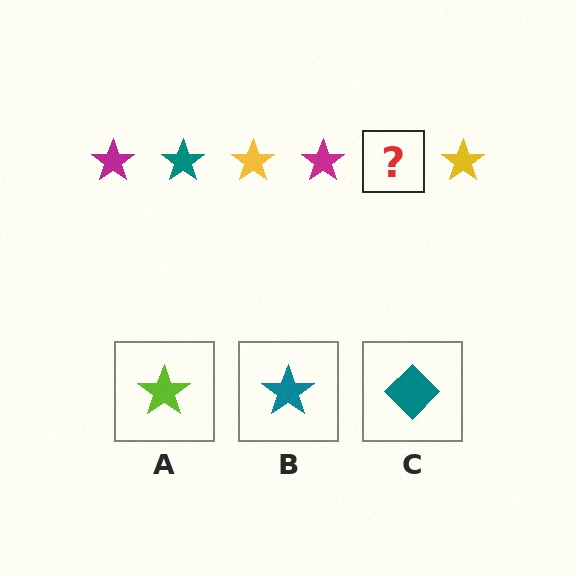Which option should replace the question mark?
Option B.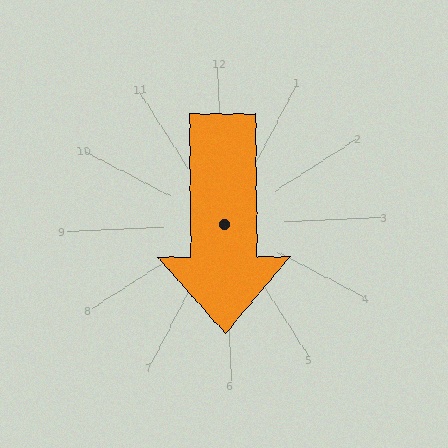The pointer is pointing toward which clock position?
Roughly 6 o'clock.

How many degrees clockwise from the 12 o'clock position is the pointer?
Approximately 182 degrees.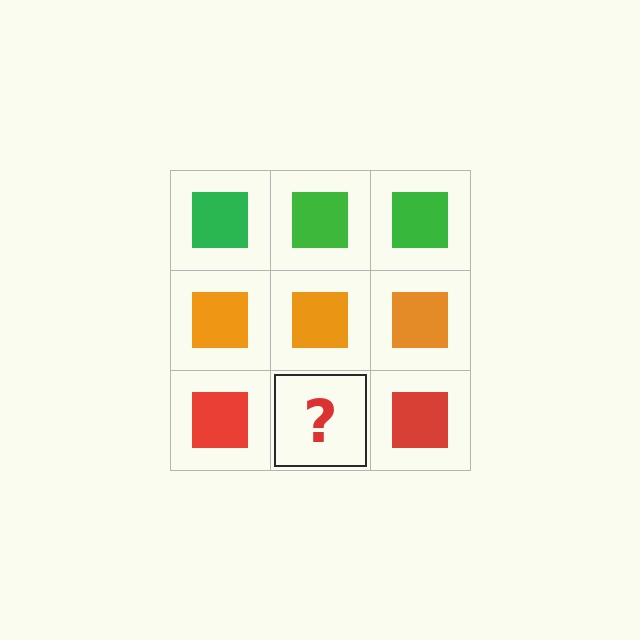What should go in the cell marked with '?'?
The missing cell should contain a red square.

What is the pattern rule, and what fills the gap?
The rule is that each row has a consistent color. The gap should be filled with a red square.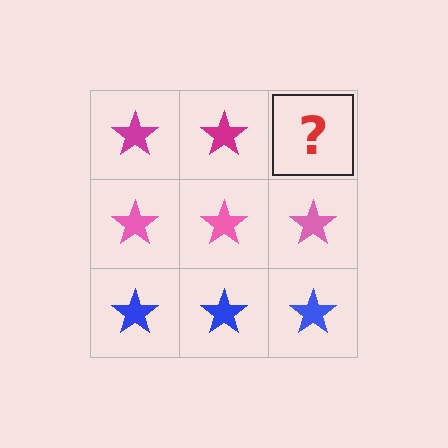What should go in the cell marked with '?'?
The missing cell should contain a magenta star.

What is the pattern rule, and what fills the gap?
The rule is that each row has a consistent color. The gap should be filled with a magenta star.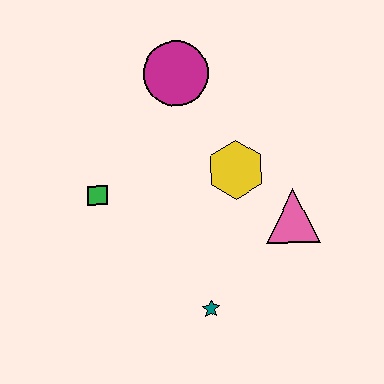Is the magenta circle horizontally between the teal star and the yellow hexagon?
No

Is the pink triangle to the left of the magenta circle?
No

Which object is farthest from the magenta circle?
The teal star is farthest from the magenta circle.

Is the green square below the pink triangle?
No